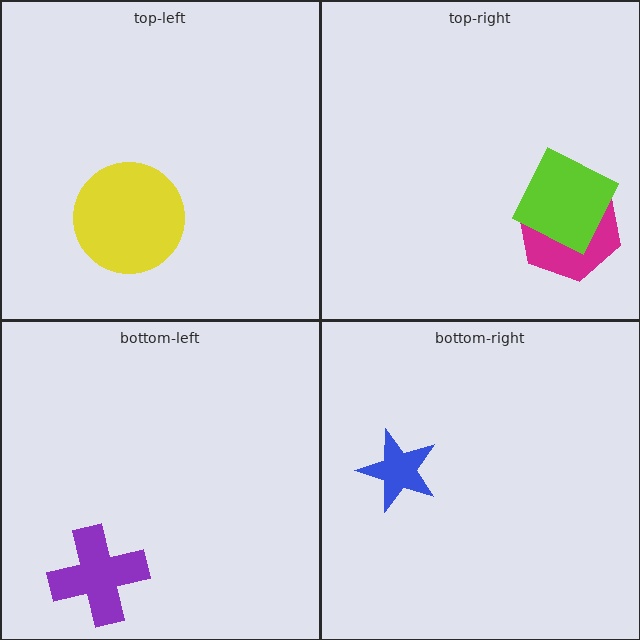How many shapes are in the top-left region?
1.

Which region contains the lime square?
The top-right region.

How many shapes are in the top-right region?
2.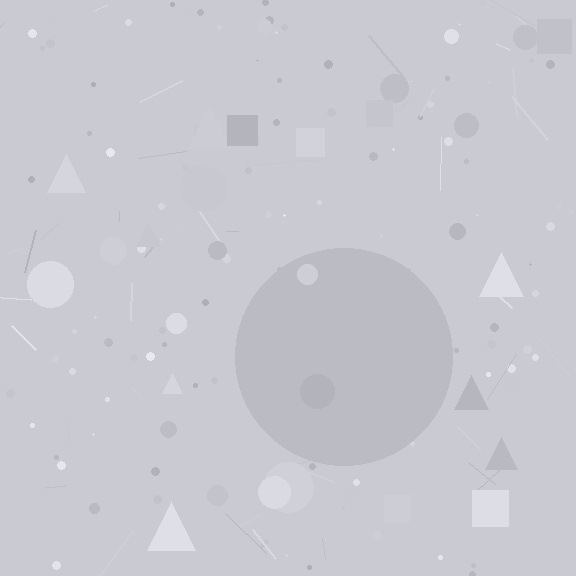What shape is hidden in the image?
A circle is hidden in the image.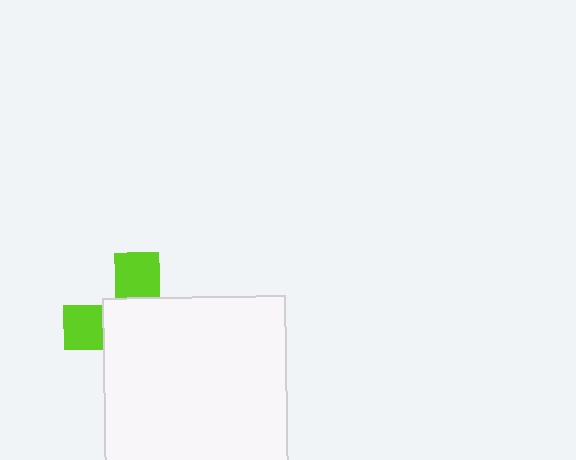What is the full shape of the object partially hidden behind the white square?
The partially hidden object is a lime cross.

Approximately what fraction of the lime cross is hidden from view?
Roughly 66% of the lime cross is hidden behind the white square.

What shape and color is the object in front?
The object in front is a white square.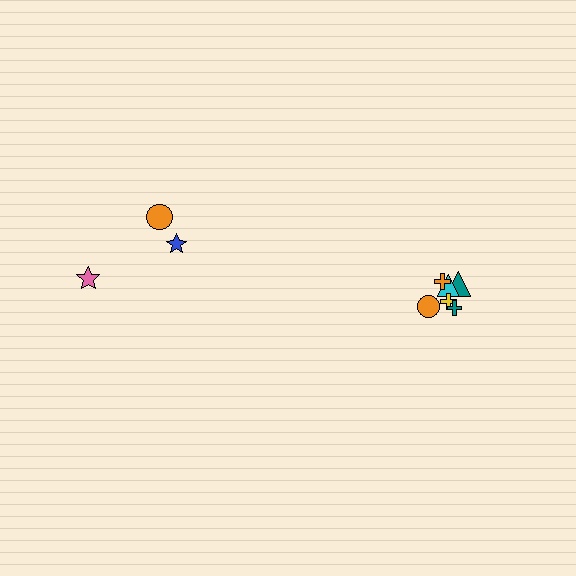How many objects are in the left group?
There are 3 objects.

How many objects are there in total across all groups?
There are 9 objects.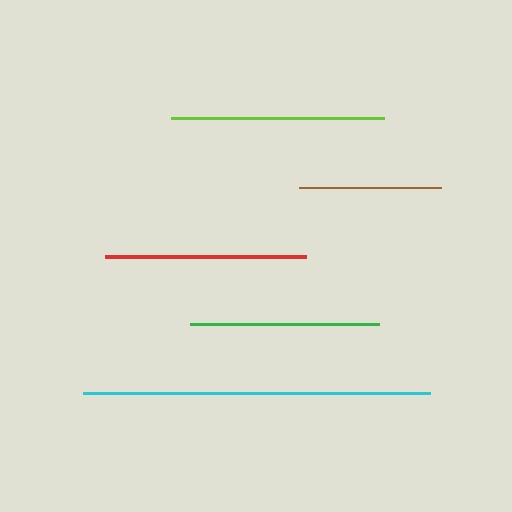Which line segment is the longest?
The cyan line is the longest at approximately 347 pixels.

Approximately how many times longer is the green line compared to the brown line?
The green line is approximately 1.3 times the length of the brown line.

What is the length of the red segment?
The red segment is approximately 202 pixels long.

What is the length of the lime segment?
The lime segment is approximately 212 pixels long.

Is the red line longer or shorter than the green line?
The red line is longer than the green line.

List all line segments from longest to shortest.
From longest to shortest: cyan, lime, red, green, brown.